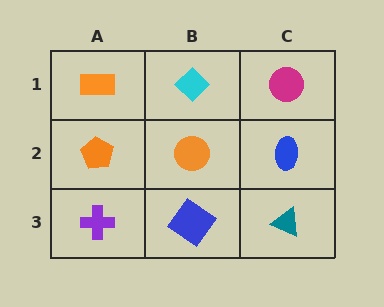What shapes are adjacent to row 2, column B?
A cyan diamond (row 1, column B), a blue diamond (row 3, column B), an orange pentagon (row 2, column A), a blue ellipse (row 2, column C).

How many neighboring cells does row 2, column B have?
4.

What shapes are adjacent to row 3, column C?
A blue ellipse (row 2, column C), a blue diamond (row 3, column B).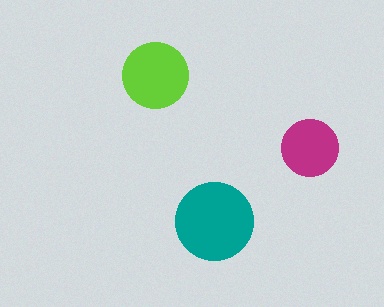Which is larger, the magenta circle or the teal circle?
The teal one.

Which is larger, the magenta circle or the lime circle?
The lime one.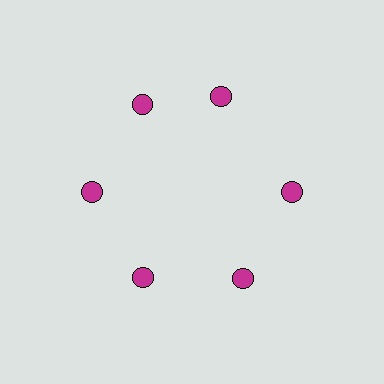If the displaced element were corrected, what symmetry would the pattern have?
It would have 6-fold rotational symmetry — the pattern would map onto itself every 60 degrees.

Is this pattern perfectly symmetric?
No. The 6 magenta circles are arranged in a ring, but one element near the 1 o'clock position is rotated out of alignment along the ring, breaking the 6-fold rotational symmetry.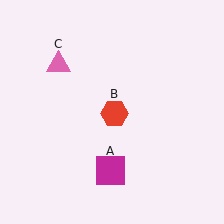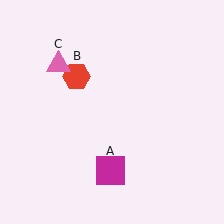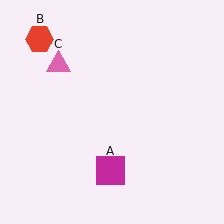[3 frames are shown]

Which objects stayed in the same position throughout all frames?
Magenta square (object A) and pink triangle (object C) remained stationary.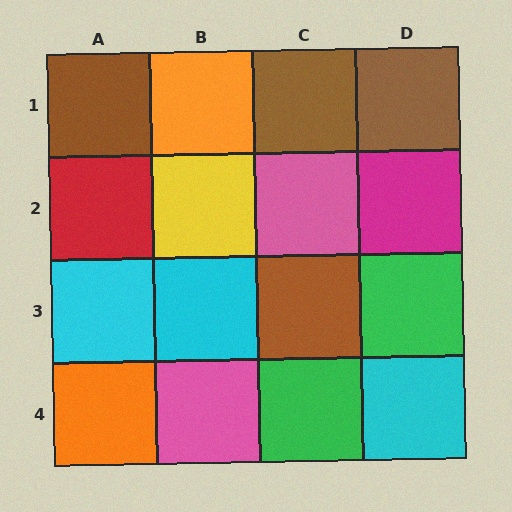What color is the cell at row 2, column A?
Red.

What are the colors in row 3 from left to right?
Cyan, cyan, brown, green.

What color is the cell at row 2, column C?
Pink.